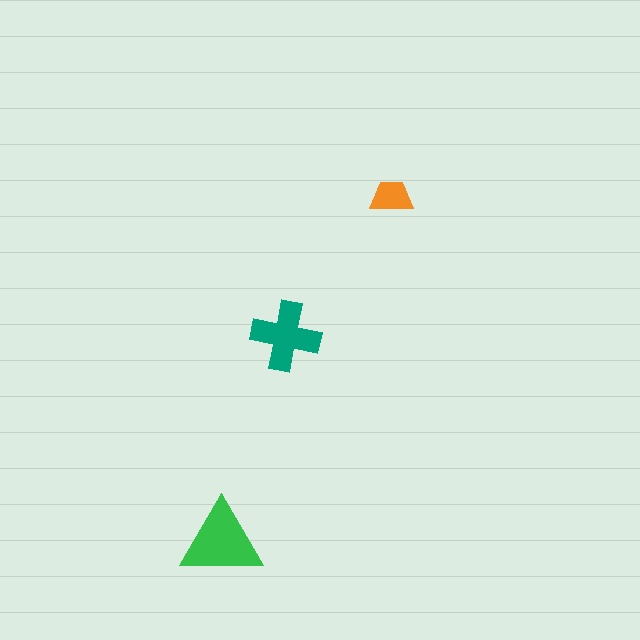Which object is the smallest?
The orange trapezoid.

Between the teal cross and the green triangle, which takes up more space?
The green triangle.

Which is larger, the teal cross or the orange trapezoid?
The teal cross.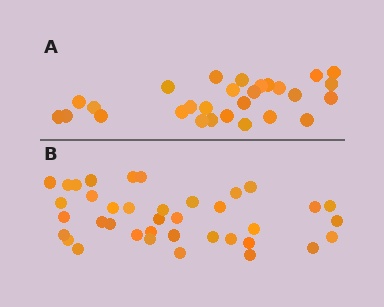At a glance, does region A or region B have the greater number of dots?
Region B (the bottom region) has more dots.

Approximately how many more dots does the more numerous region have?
Region B has roughly 10 or so more dots than region A.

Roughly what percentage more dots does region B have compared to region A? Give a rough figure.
About 35% more.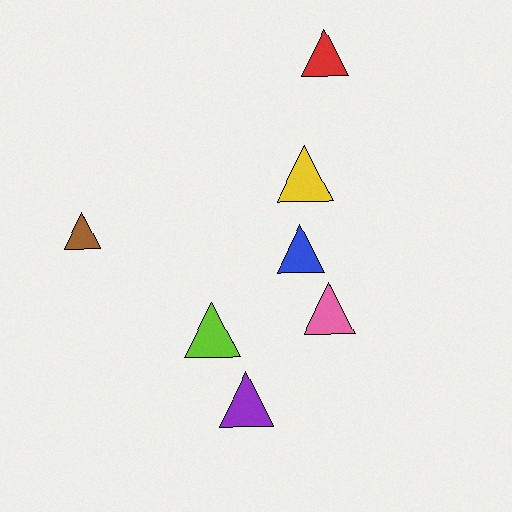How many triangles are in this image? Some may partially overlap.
There are 7 triangles.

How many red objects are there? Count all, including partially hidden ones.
There is 1 red object.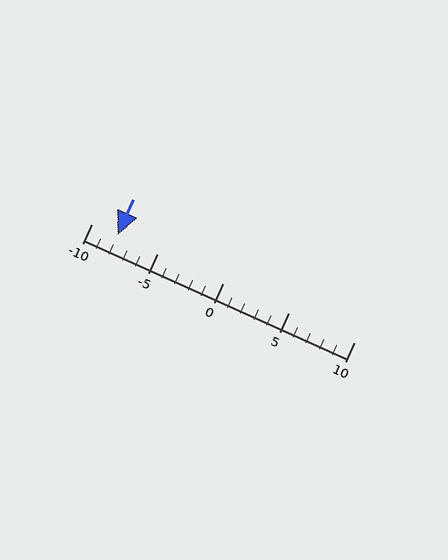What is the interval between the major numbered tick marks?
The major tick marks are spaced 5 units apart.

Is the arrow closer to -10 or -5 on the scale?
The arrow is closer to -10.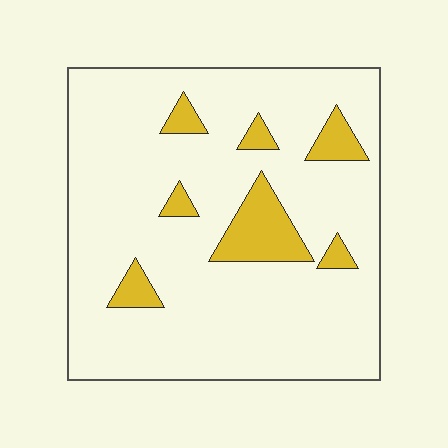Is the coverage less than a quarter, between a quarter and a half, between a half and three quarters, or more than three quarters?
Less than a quarter.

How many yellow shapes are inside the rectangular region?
7.